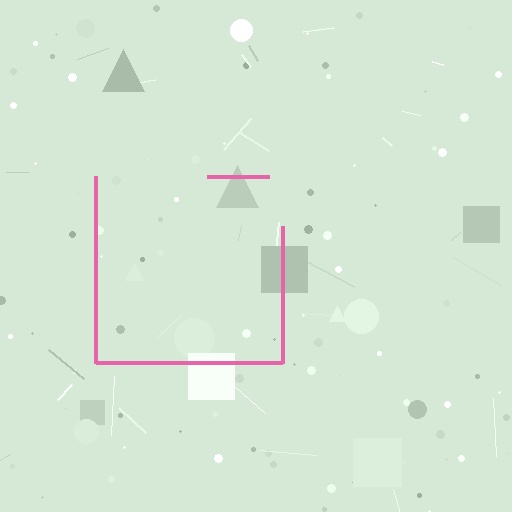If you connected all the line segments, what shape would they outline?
They would outline a square.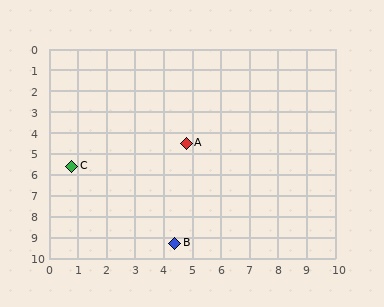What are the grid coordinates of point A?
Point A is at approximately (4.8, 4.5).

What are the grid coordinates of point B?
Point B is at approximately (4.4, 9.3).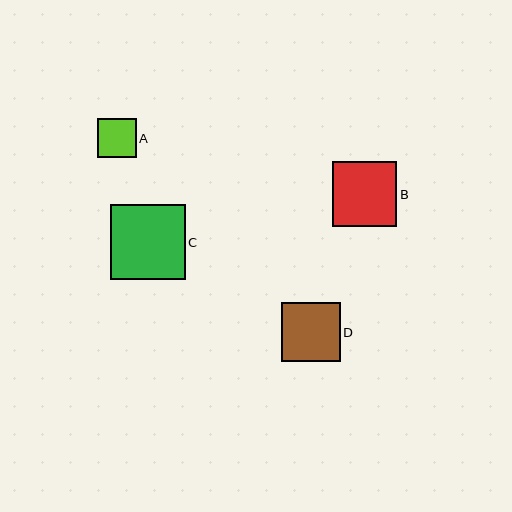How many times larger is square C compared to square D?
Square C is approximately 1.3 times the size of square D.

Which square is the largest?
Square C is the largest with a size of approximately 75 pixels.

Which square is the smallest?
Square A is the smallest with a size of approximately 39 pixels.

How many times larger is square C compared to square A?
Square C is approximately 1.9 times the size of square A.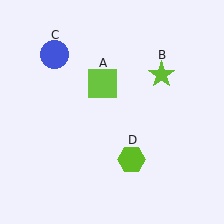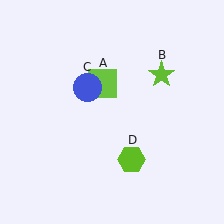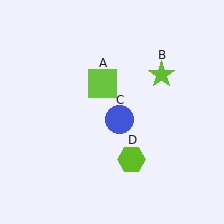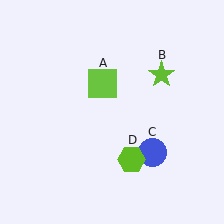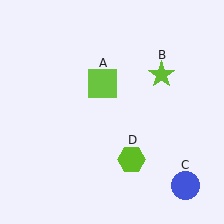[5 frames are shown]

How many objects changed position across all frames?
1 object changed position: blue circle (object C).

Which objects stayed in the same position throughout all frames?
Lime square (object A) and lime star (object B) and lime hexagon (object D) remained stationary.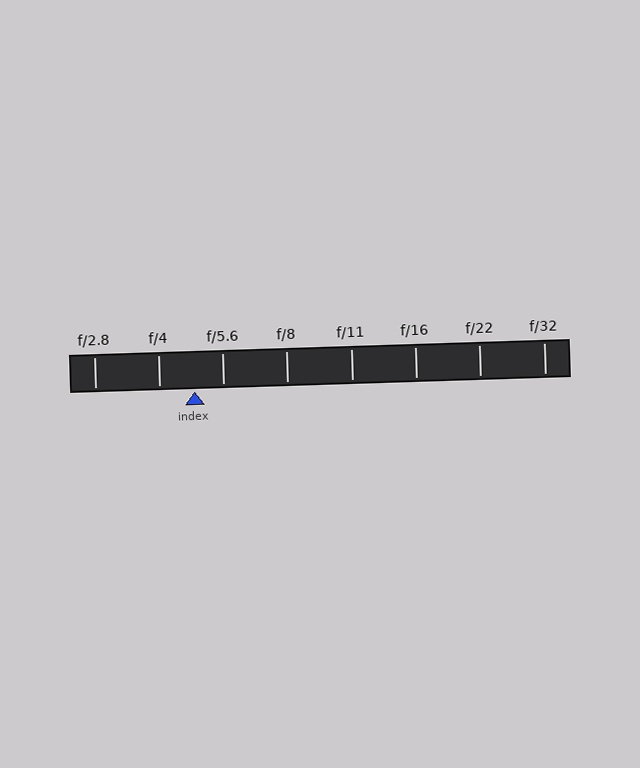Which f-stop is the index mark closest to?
The index mark is closest to f/5.6.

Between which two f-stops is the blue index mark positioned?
The index mark is between f/4 and f/5.6.